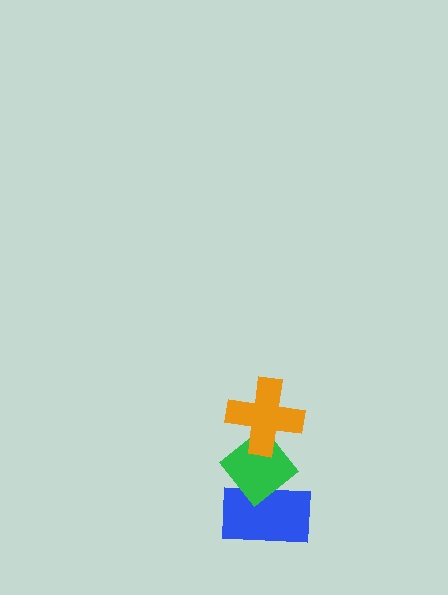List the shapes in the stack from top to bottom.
From top to bottom: the orange cross, the green diamond, the blue rectangle.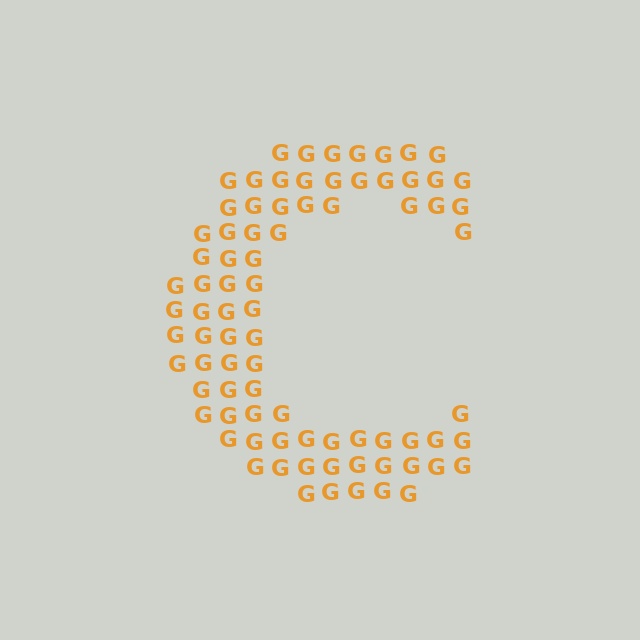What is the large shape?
The large shape is the letter C.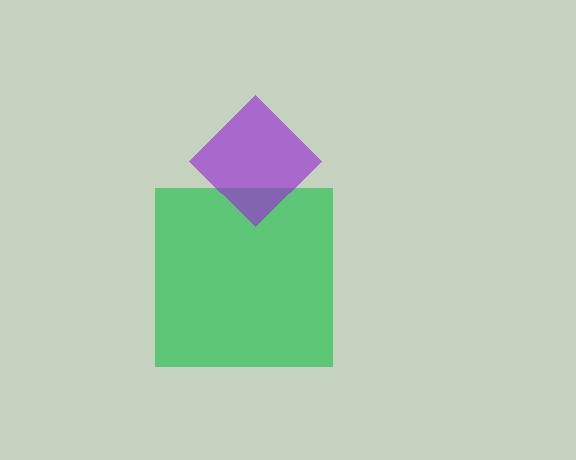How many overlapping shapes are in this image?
There are 2 overlapping shapes in the image.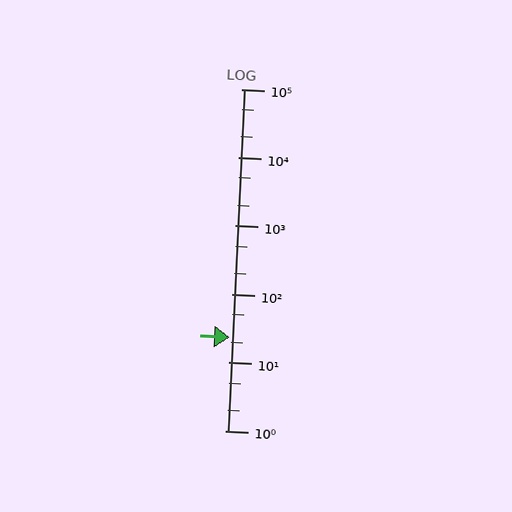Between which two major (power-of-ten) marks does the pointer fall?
The pointer is between 10 and 100.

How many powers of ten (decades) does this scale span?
The scale spans 5 decades, from 1 to 100000.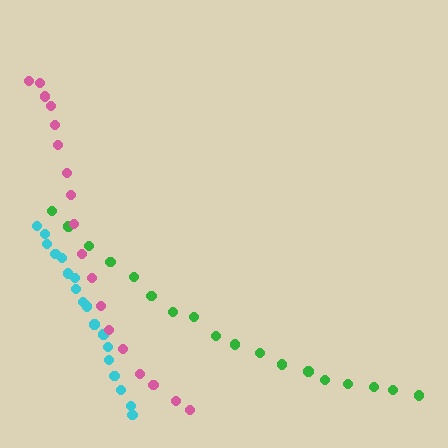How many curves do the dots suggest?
There are 3 distinct paths.